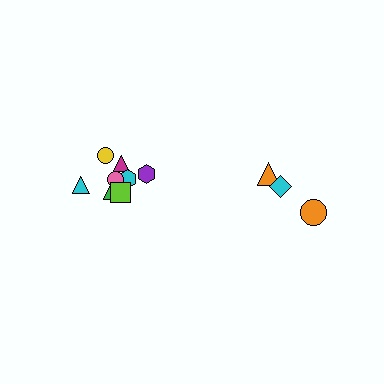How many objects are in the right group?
There are 3 objects.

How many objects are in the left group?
There are 8 objects.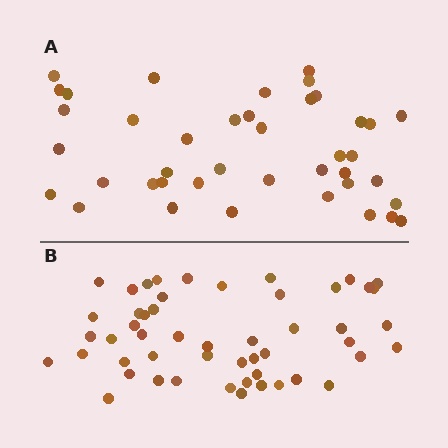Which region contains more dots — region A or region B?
Region B (the bottom region) has more dots.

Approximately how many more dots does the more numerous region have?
Region B has roughly 10 or so more dots than region A.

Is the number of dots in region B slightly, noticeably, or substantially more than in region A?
Region B has only slightly more — the two regions are fairly close. The ratio is roughly 1.2 to 1.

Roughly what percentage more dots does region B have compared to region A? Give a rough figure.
About 25% more.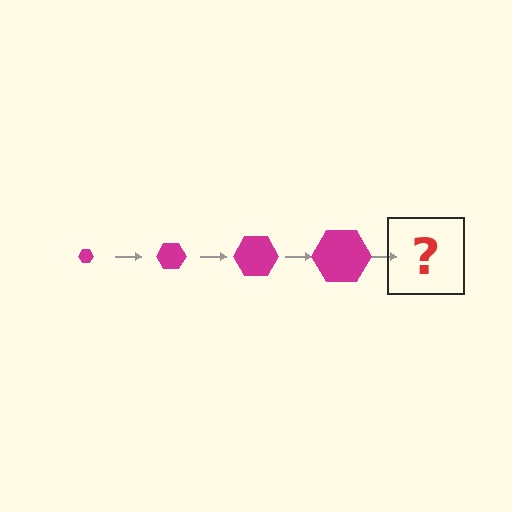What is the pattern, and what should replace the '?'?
The pattern is that the hexagon gets progressively larger each step. The '?' should be a magenta hexagon, larger than the previous one.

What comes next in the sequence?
The next element should be a magenta hexagon, larger than the previous one.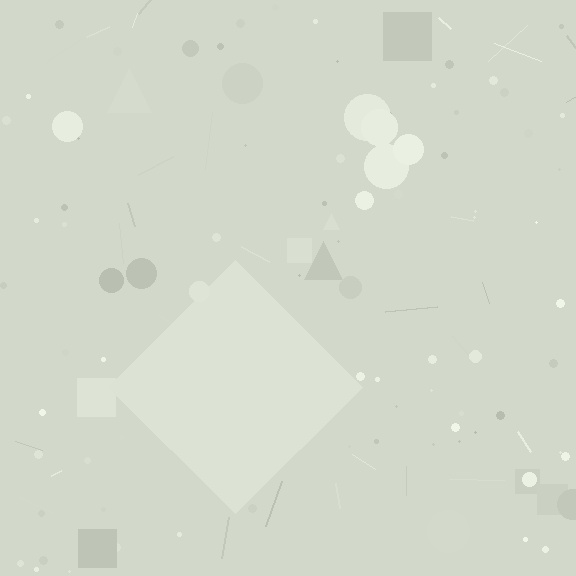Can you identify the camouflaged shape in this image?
The camouflaged shape is a diamond.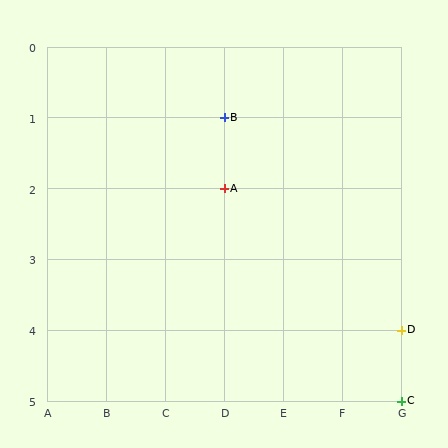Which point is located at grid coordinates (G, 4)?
Point D is at (G, 4).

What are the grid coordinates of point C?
Point C is at grid coordinates (G, 5).